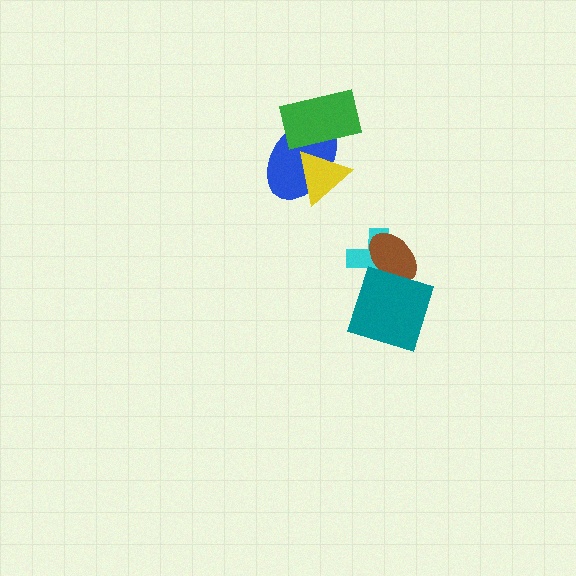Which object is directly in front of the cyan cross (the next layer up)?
The brown ellipse is directly in front of the cyan cross.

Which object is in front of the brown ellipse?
The teal square is in front of the brown ellipse.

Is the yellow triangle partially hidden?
Yes, it is partially covered by another shape.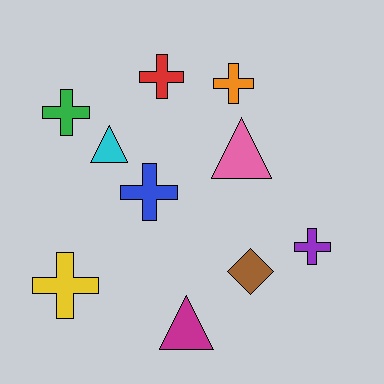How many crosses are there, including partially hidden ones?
There are 6 crosses.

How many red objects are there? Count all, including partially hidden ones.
There is 1 red object.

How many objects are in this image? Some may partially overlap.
There are 10 objects.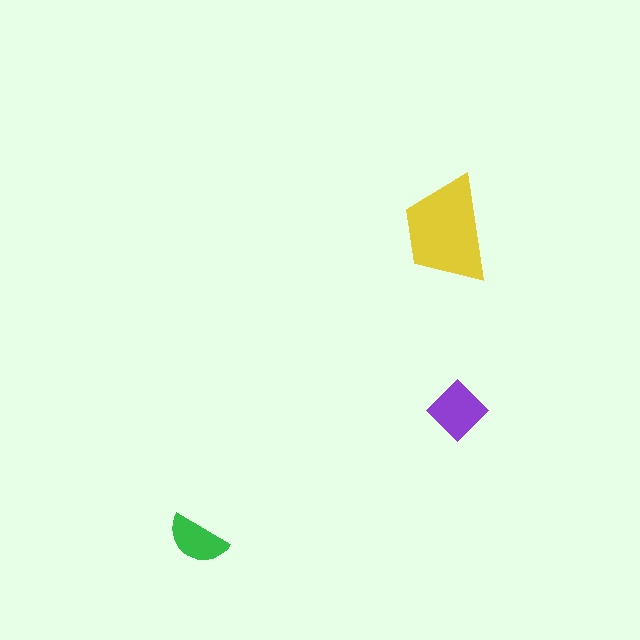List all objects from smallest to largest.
The green semicircle, the purple diamond, the yellow trapezoid.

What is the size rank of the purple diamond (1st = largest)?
2nd.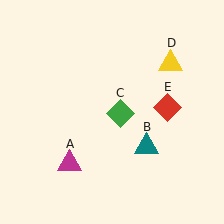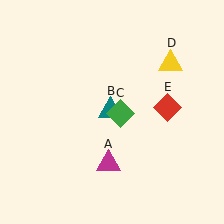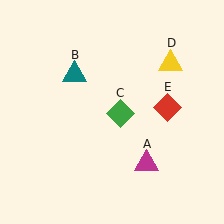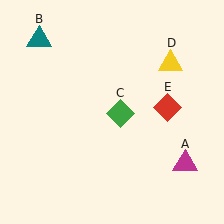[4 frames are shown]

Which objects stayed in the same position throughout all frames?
Green diamond (object C) and yellow triangle (object D) and red diamond (object E) remained stationary.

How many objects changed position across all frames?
2 objects changed position: magenta triangle (object A), teal triangle (object B).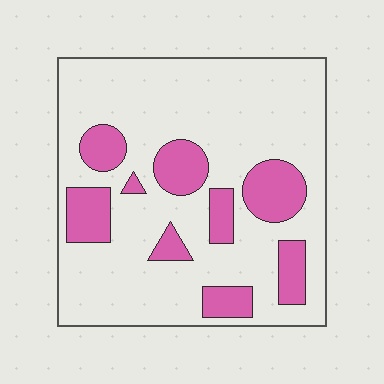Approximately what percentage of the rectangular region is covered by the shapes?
Approximately 20%.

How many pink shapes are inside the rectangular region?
9.